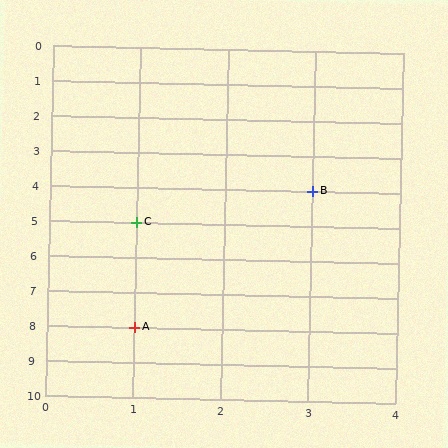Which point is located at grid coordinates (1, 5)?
Point C is at (1, 5).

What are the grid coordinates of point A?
Point A is at grid coordinates (1, 8).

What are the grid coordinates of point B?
Point B is at grid coordinates (3, 4).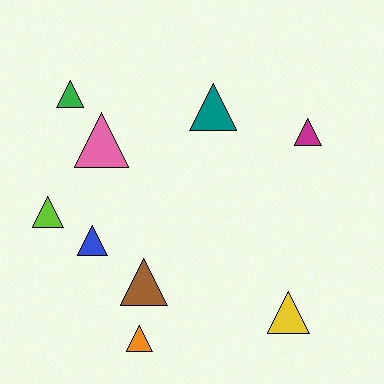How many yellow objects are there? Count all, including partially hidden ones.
There is 1 yellow object.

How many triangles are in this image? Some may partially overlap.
There are 9 triangles.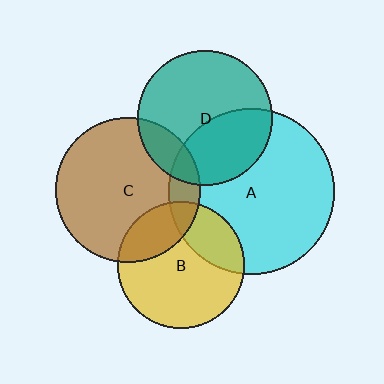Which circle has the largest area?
Circle A (cyan).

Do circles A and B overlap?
Yes.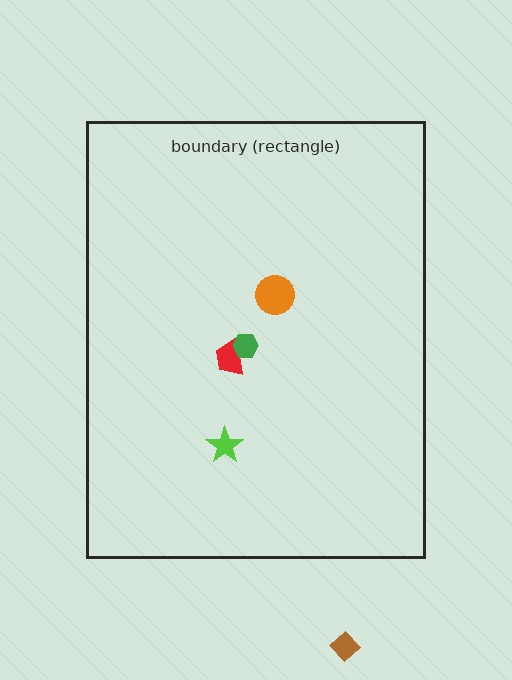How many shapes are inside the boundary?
4 inside, 1 outside.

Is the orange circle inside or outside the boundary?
Inside.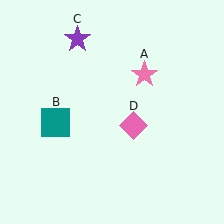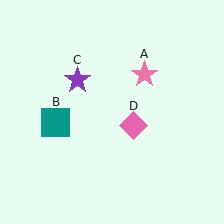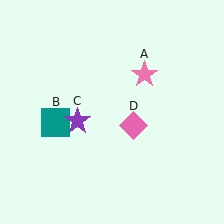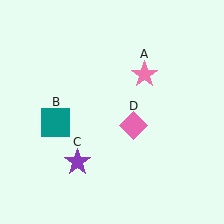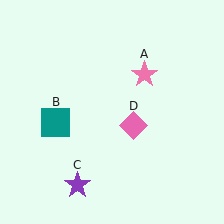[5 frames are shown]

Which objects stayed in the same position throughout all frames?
Pink star (object A) and teal square (object B) and pink diamond (object D) remained stationary.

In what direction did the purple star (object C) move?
The purple star (object C) moved down.